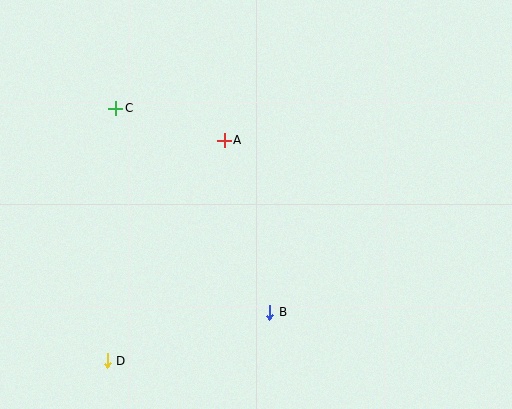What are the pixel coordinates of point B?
Point B is at (270, 312).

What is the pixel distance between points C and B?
The distance between C and B is 255 pixels.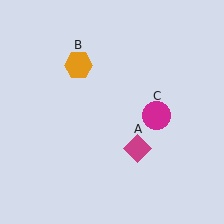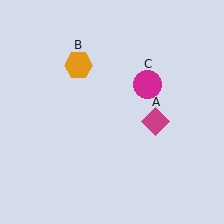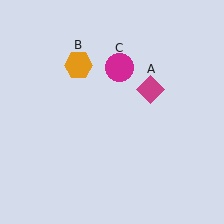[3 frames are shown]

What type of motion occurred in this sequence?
The magenta diamond (object A), magenta circle (object C) rotated counterclockwise around the center of the scene.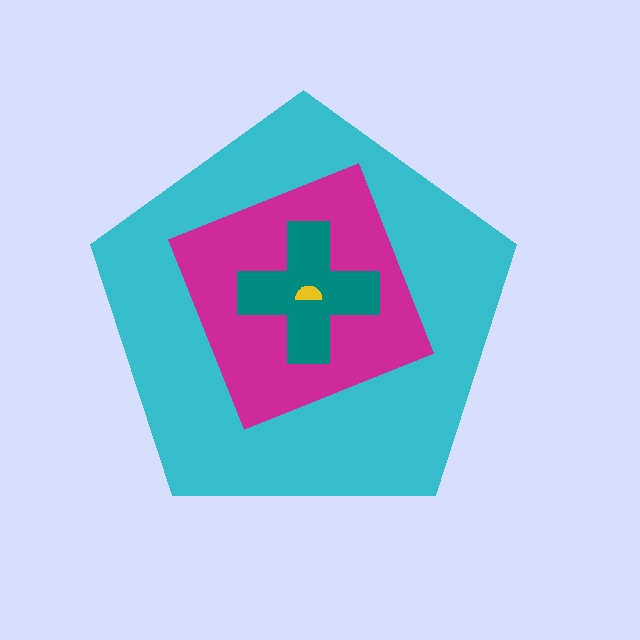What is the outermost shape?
The cyan pentagon.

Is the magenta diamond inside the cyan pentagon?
Yes.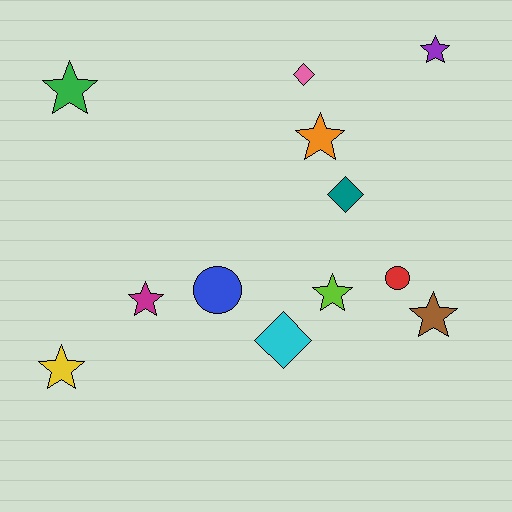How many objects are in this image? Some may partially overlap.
There are 12 objects.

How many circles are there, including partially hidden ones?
There are 2 circles.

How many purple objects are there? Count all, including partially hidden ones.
There is 1 purple object.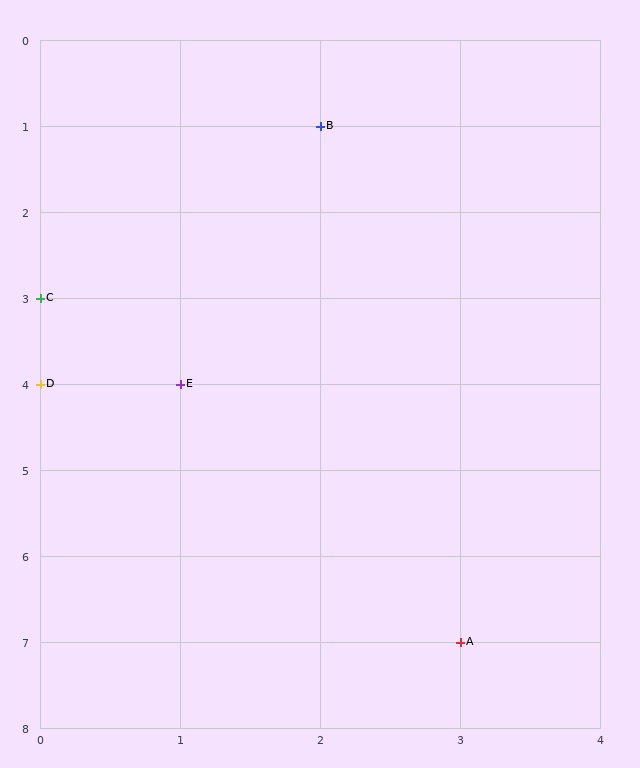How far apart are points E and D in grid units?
Points E and D are 1 column apart.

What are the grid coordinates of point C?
Point C is at grid coordinates (0, 3).